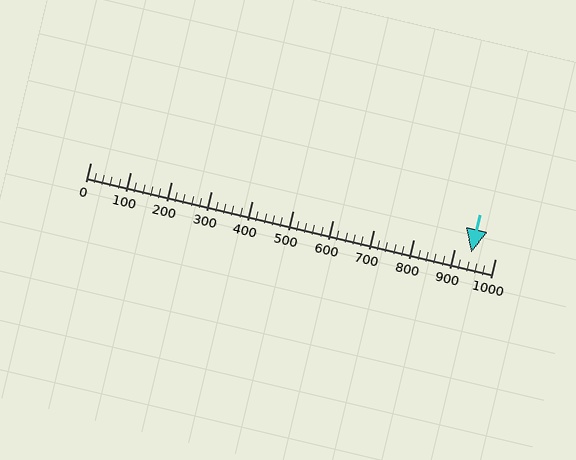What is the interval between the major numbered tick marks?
The major tick marks are spaced 100 units apart.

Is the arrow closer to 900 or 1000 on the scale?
The arrow is closer to 900.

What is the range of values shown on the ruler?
The ruler shows values from 0 to 1000.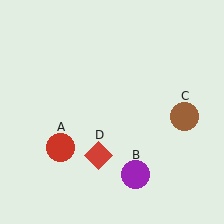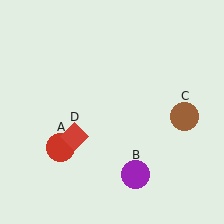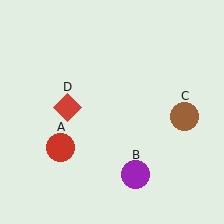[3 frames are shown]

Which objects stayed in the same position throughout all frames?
Red circle (object A) and purple circle (object B) and brown circle (object C) remained stationary.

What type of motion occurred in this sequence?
The red diamond (object D) rotated clockwise around the center of the scene.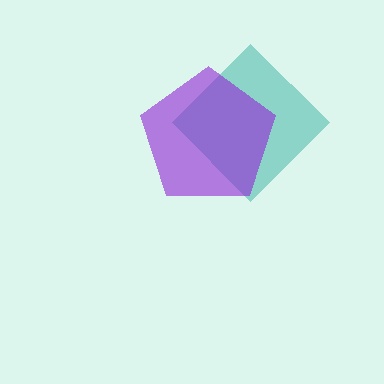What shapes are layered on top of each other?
The layered shapes are: a teal diamond, a purple pentagon.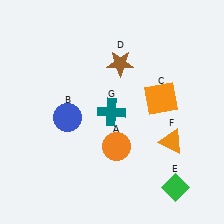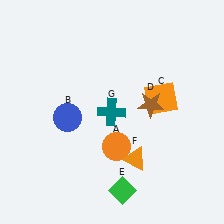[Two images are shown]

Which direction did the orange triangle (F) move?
The orange triangle (F) moved left.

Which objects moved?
The objects that moved are: the brown star (D), the green diamond (E), the orange triangle (F).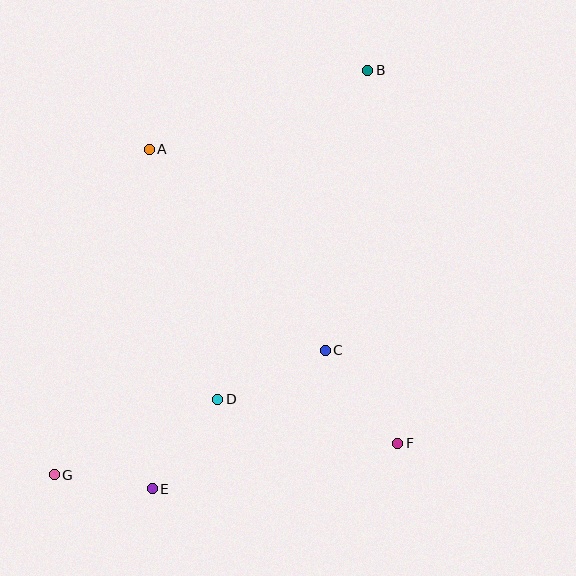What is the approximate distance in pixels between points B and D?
The distance between B and D is approximately 362 pixels.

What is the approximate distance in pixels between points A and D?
The distance between A and D is approximately 259 pixels.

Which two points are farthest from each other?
Points B and G are farthest from each other.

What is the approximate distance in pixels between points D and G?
The distance between D and G is approximately 180 pixels.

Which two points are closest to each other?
Points E and G are closest to each other.